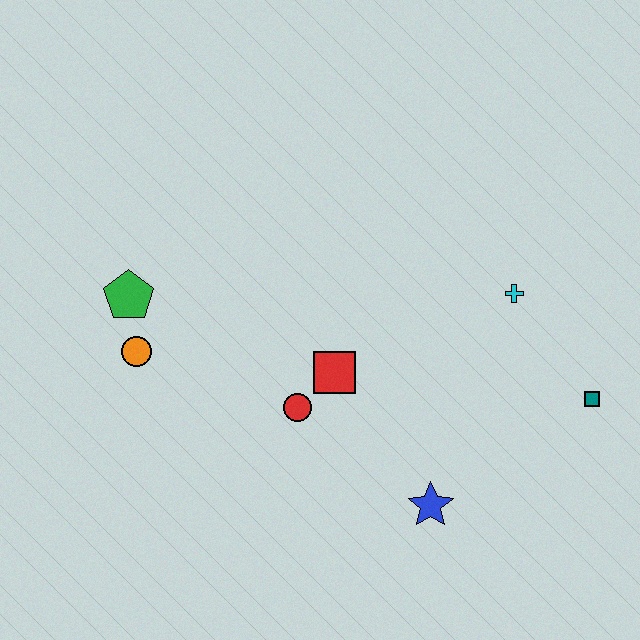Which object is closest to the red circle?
The red square is closest to the red circle.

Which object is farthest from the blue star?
The green pentagon is farthest from the blue star.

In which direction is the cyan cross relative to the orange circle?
The cyan cross is to the right of the orange circle.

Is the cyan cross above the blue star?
Yes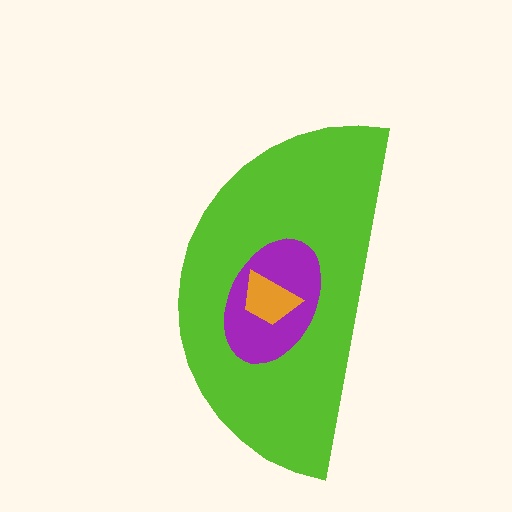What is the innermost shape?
The orange trapezoid.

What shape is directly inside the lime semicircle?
The purple ellipse.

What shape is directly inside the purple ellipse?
The orange trapezoid.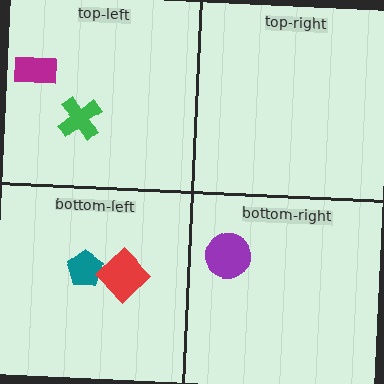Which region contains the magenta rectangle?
The top-left region.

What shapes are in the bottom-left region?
The teal pentagon, the red diamond.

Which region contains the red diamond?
The bottom-left region.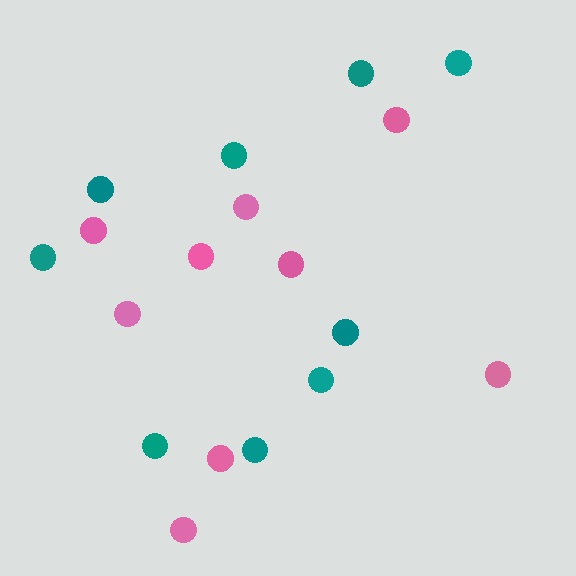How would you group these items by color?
There are 2 groups: one group of pink circles (9) and one group of teal circles (9).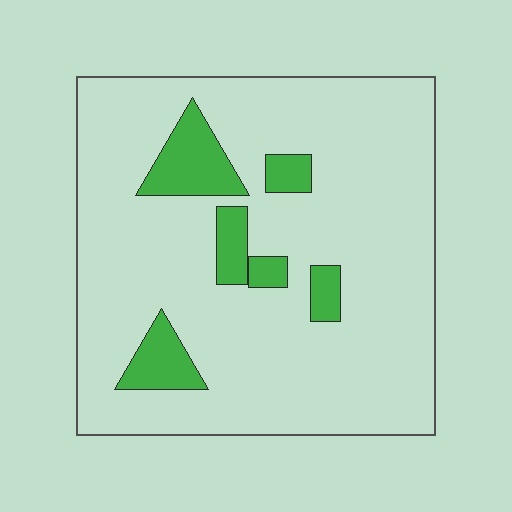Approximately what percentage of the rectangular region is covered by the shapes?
Approximately 15%.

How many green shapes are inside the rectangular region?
6.